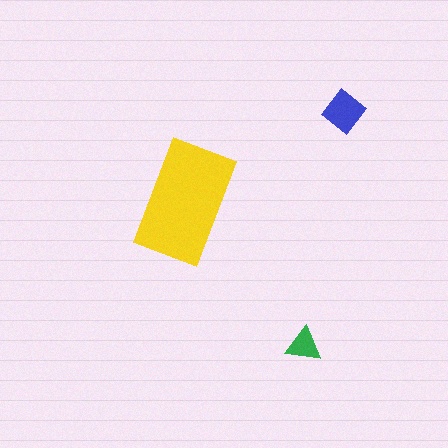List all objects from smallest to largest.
The green triangle, the blue diamond, the yellow rectangle.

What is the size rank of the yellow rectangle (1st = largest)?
1st.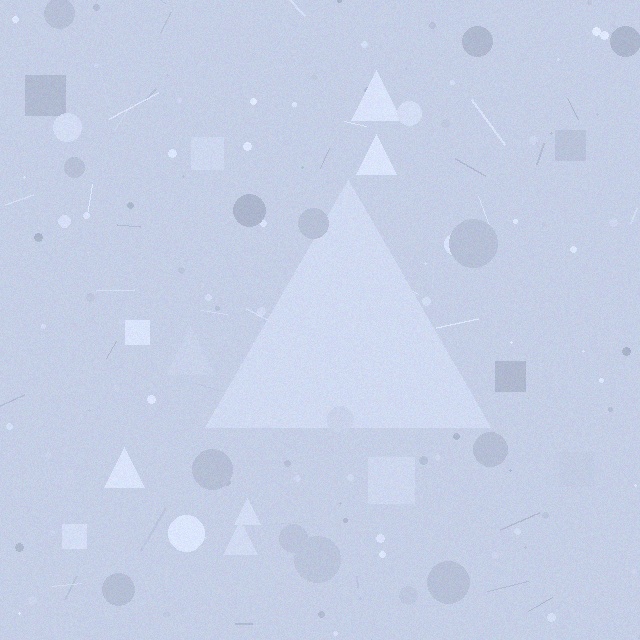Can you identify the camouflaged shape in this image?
The camouflaged shape is a triangle.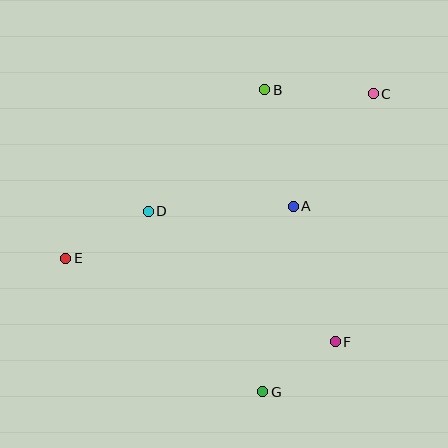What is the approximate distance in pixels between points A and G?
The distance between A and G is approximately 188 pixels.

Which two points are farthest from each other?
Points C and E are farthest from each other.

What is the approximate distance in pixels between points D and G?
The distance between D and G is approximately 214 pixels.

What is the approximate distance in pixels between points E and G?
The distance between E and G is approximately 238 pixels.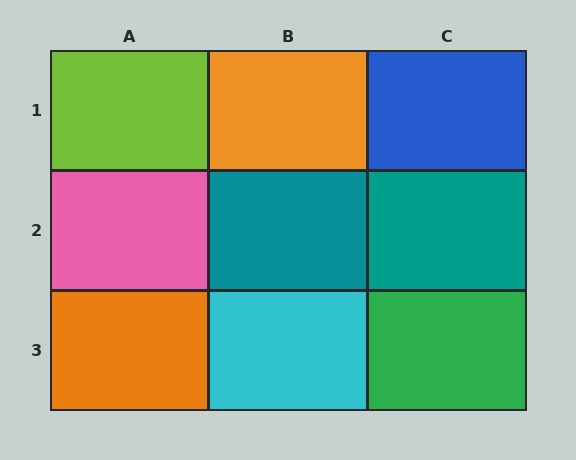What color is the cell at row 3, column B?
Cyan.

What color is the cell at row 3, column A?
Orange.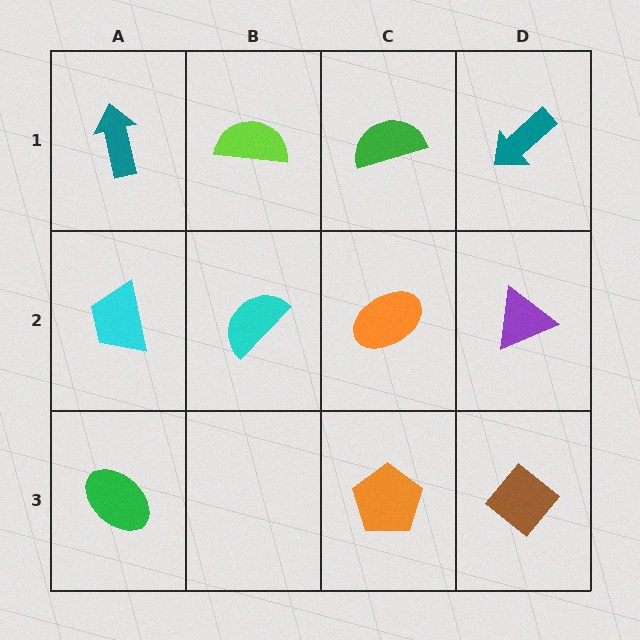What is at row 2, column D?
A purple triangle.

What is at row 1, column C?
A green semicircle.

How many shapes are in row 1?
4 shapes.